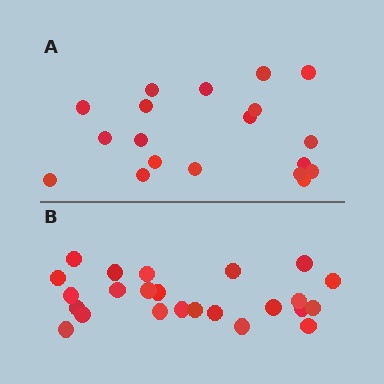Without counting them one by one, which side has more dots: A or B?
Region B (the bottom region) has more dots.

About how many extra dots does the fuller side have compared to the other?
Region B has about 5 more dots than region A.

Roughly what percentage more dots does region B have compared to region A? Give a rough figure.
About 25% more.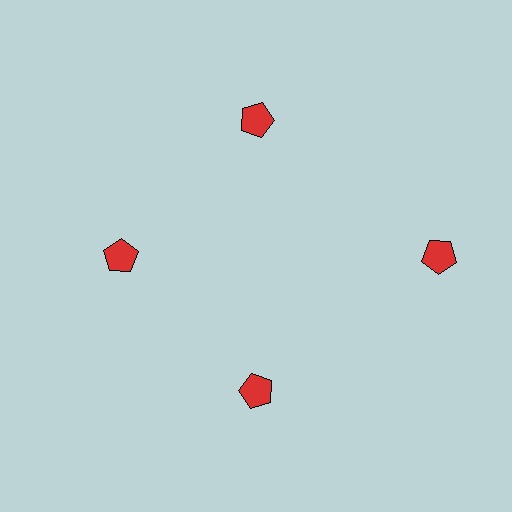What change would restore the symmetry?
The symmetry would be restored by moving it inward, back onto the ring so that all 4 pentagons sit at equal angles and equal distance from the center.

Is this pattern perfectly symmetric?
No. The 4 red pentagons are arranged in a ring, but one element near the 3 o'clock position is pushed outward from the center, breaking the 4-fold rotational symmetry.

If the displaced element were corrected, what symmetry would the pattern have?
It would have 4-fold rotational symmetry — the pattern would map onto itself every 90 degrees.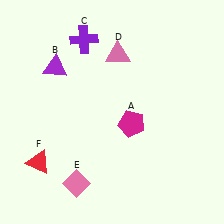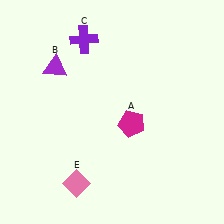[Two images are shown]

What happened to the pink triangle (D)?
The pink triangle (D) was removed in Image 2. It was in the top-right area of Image 1.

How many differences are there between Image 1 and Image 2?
There are 2 differences between the two images.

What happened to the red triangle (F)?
The red triangle (F) was removed in Image 2. It was in the bottom-left area of Image 1.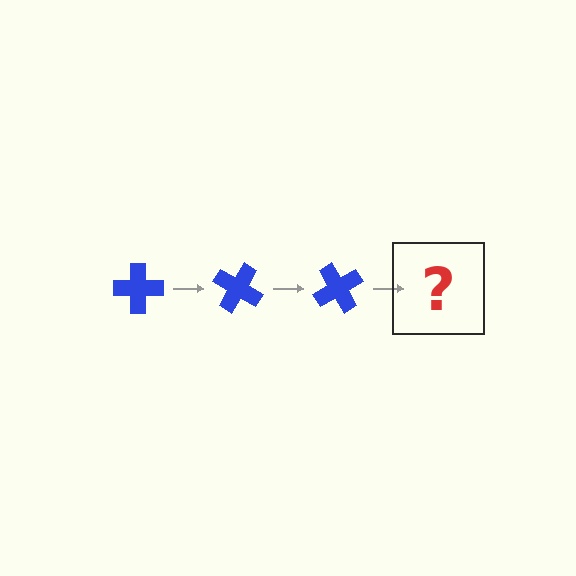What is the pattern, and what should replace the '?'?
The pattern is that the cross rotates 30 degrees each step. The '?' should be a blue cross rotated 90 degrees.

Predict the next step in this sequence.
The next step is a blue cross rotated 90 degrees.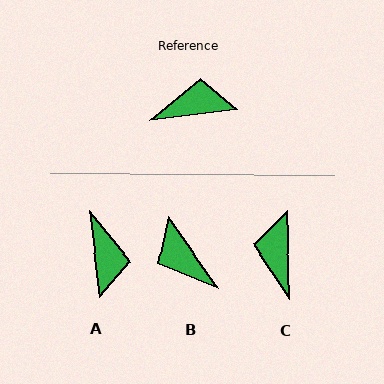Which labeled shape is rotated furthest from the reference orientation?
B, about 118 degrees away.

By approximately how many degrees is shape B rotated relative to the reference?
Approximately 118 degrees counter-clockwise.